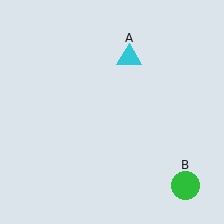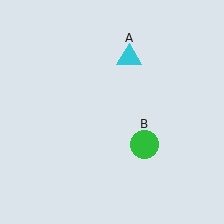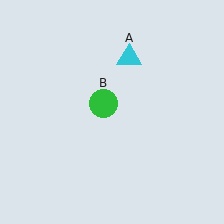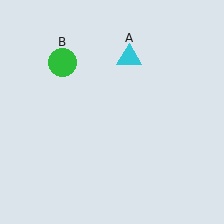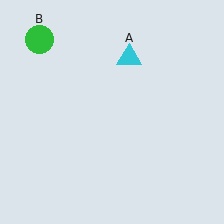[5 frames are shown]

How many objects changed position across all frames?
1 object changed position: green circle (object B).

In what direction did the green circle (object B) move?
The green circle (object B) moved up and to the left.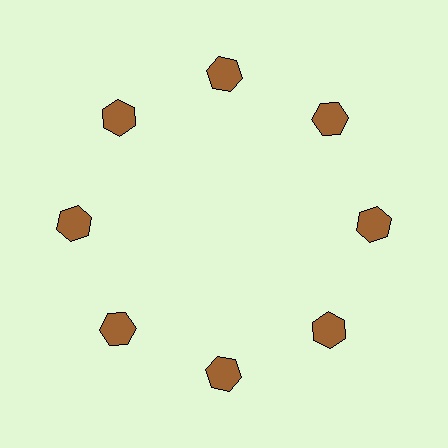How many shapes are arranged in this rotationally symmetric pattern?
There are 8 shapes, arranged in 8 groups of 1.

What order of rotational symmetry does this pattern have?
This pattern has 8-fold rotational symmetry.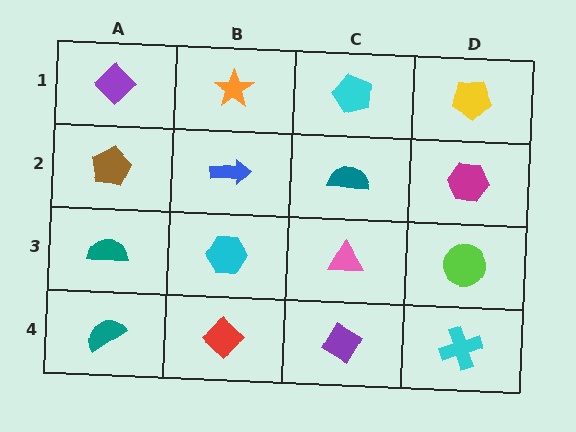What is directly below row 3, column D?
A cyan cross.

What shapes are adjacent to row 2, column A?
A purple diamond (row 1, column A), a teal semicircle (row 3, column A), a blue arrow (row 2, column B).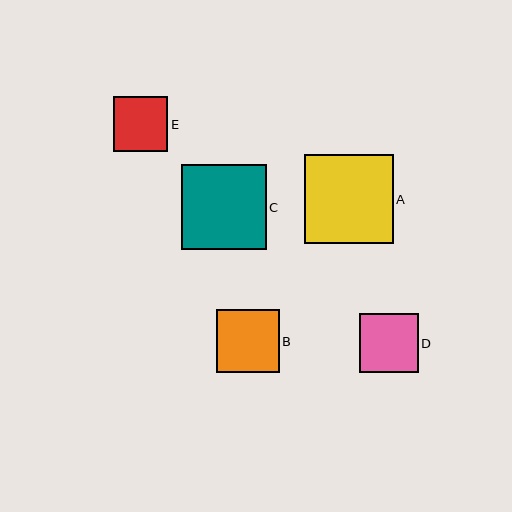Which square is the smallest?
Square E is the smallest with a size of approximately 54 pixels.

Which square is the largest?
Square A is the largest with a size of approximately 89 pixels.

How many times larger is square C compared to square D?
Square C is approximately 1.4 times the size of square D.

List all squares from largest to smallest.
From largest to smallest: A, C, B, D, E.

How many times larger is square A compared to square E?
Square A is approximately 1.6 times the size of square E.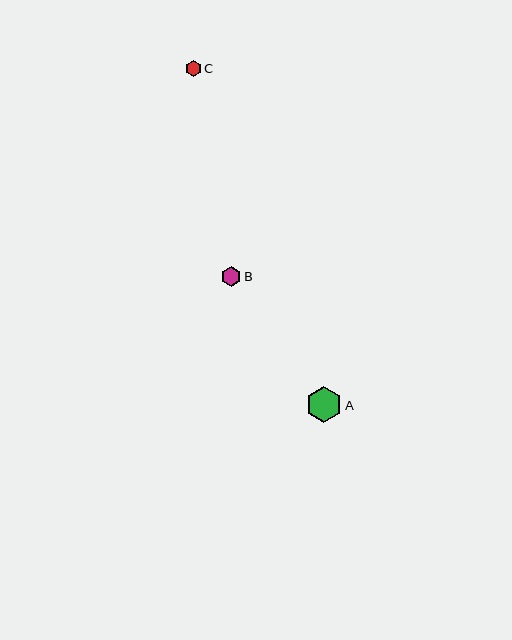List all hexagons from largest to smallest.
From largest to smallest: A, B, C.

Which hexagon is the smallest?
Hexagon C is the smallest with a size of approximately 16 pixels.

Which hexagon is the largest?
Hexagon A is the largest with a size of approximately 36 pixels.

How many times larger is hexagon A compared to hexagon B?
Hexagon A is approximately 1.8 times the size of hexagon B.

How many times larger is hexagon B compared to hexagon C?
Hexagon B is approximately 1.3 times the size of hexagon C.